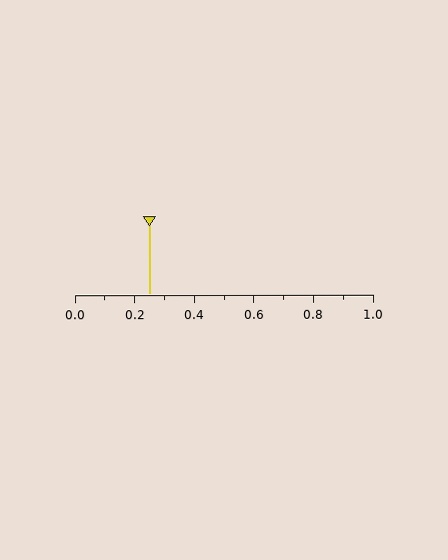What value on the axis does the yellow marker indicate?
The marker indicates approximately 0.25.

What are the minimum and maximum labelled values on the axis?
The axis runs from 0.0 to 1.0.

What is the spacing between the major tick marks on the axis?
The major ticks are spaced 0.2 apart.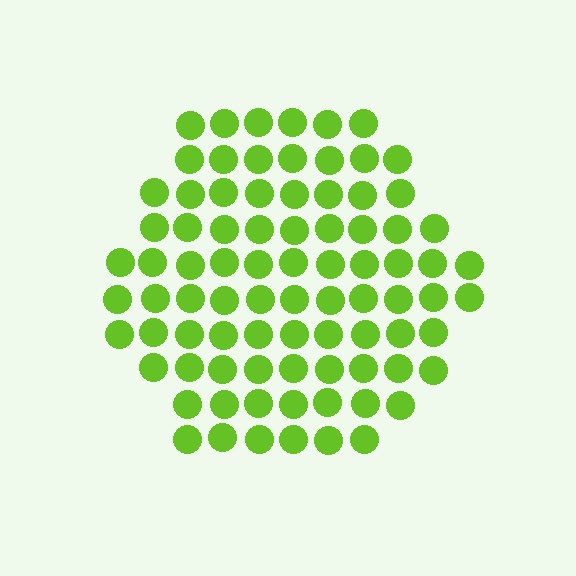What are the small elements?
The small elements are circles.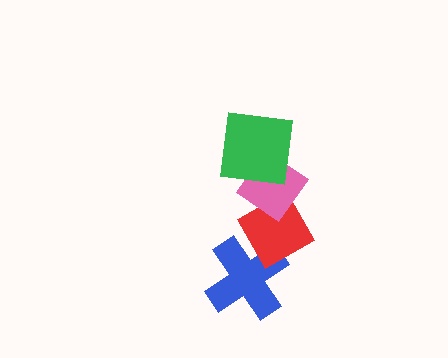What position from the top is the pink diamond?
The pink diamond is 2nd from the top.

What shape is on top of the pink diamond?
The green square is on top of the pink diamond.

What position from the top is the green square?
The green square is 1st from the top.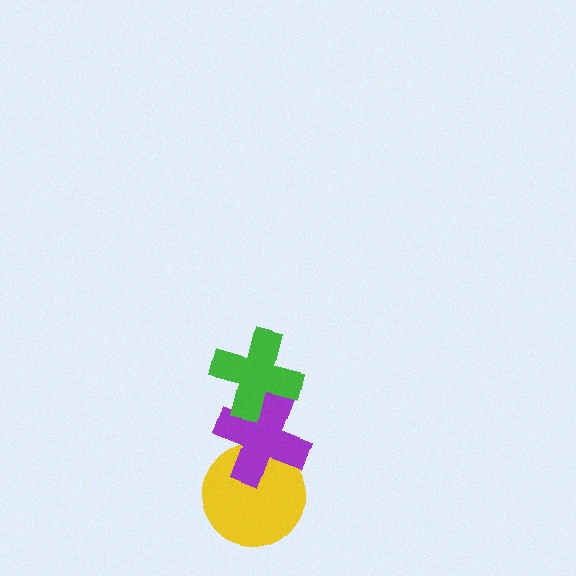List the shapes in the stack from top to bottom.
From top to bottom: the green cross, the purple cross, the yellow circle.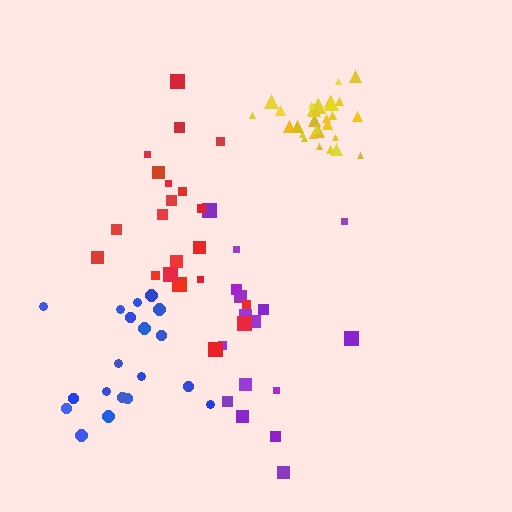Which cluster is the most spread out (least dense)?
Purple.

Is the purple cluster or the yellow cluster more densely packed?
Yellow.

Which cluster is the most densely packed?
Yellow.